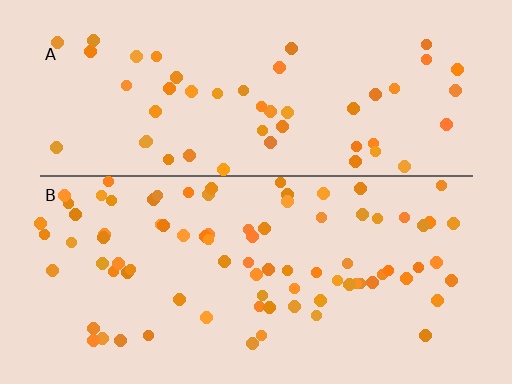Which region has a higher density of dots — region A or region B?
B (the bottom).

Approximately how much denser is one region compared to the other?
Approximately 1.7× — region B over region A.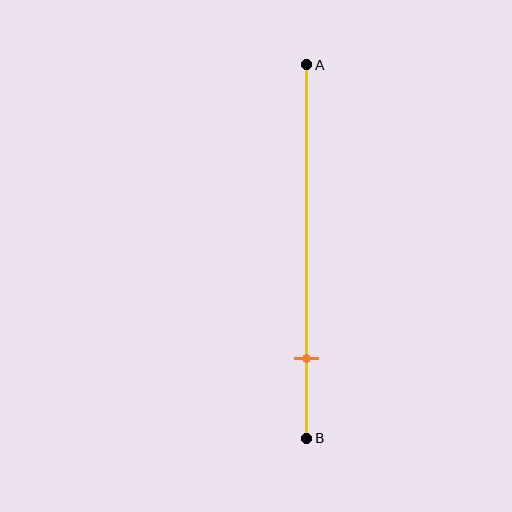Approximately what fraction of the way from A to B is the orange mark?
The orange mark is approximately 80% of the way from A to B.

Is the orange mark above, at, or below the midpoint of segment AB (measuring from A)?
The orange mark is below the midpoint of segment AB.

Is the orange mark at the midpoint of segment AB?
No, the mark is at about 80% from A, not at the 50% midpoint.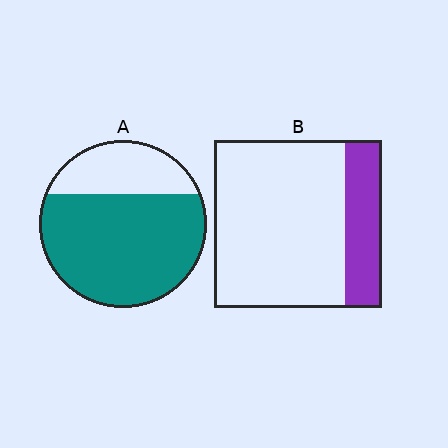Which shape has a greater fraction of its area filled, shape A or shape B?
Shape A.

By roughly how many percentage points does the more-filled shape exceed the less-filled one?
By roughly 50 percentage points (A over B).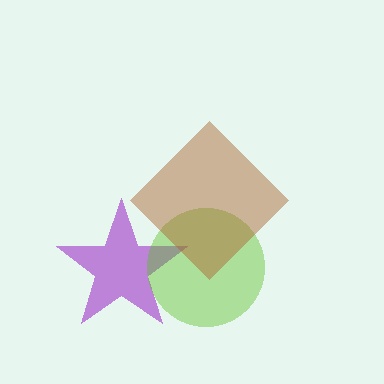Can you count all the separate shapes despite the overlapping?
Yes, there are 3 separate shapes.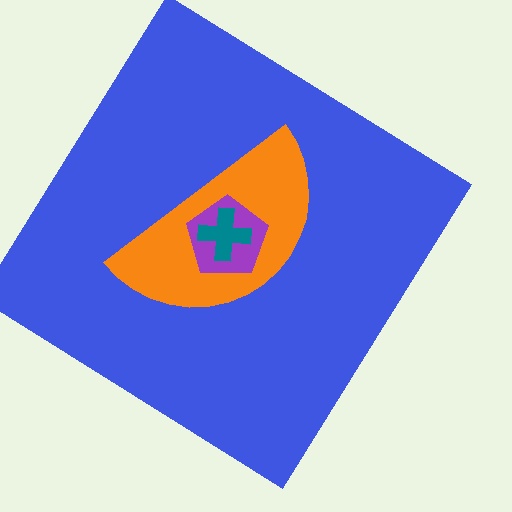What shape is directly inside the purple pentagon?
The teal cross.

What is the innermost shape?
The teal cross.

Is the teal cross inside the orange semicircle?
Yes.